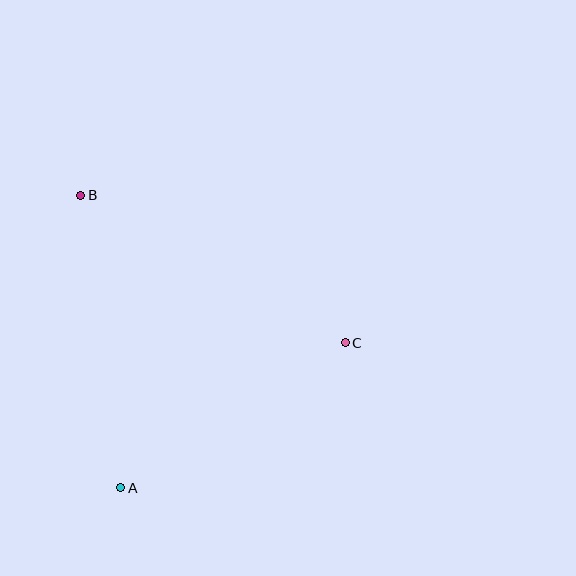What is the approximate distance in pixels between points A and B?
The distance between A and B is approximately 295 pixels.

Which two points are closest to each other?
Points A and C are closest to each other.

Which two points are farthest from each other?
Points B and C are farthest from each other.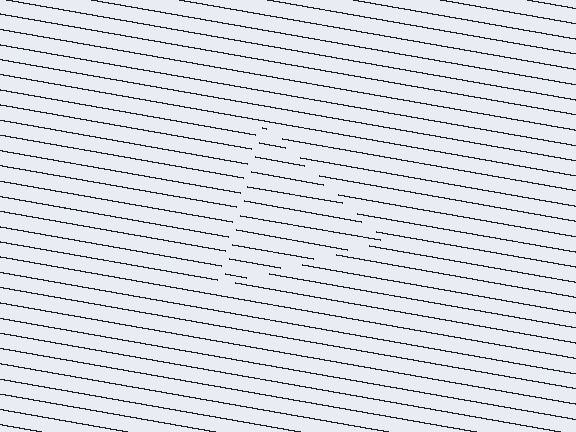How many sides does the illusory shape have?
3 sides — the line-ends trace a triangle.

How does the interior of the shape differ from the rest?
The interior of the shape contains the same grating, shifted by half a period — the contour is defined by the phase discontinuity where line-ends from the inner and outer gratings abut.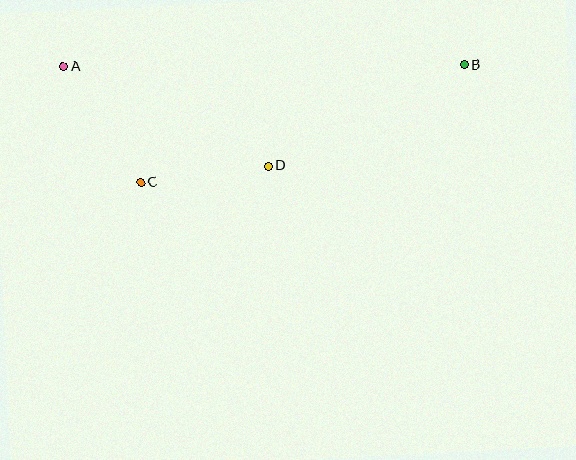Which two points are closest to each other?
Points C and D are closest to each other.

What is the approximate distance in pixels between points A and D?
The distance between A and D is approximately 228 pixels.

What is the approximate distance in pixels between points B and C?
The distance between B and C is approximately 344 pixels.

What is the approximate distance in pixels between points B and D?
The distance between B and D is approximately 221 pixels.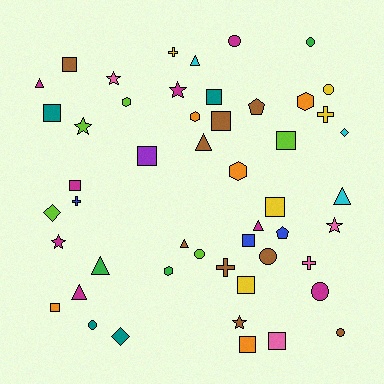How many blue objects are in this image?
There are 3 blue objects.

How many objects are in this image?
There are 50 objects.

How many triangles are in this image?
There are 8 triangles.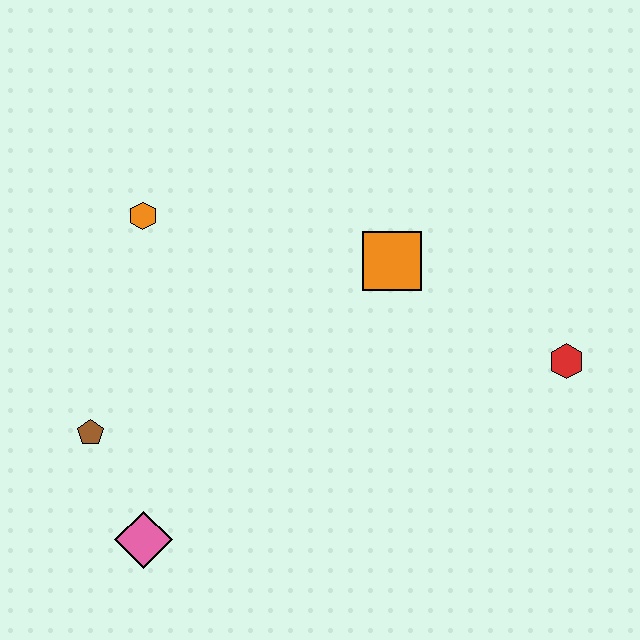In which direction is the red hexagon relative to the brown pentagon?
The red hexagon is to the right of the brown pentagon.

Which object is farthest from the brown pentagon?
The red hexagon is farthest from the brown pentagon.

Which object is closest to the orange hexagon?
The brown pentagon is closest to the orange hexagon.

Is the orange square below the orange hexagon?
Yes